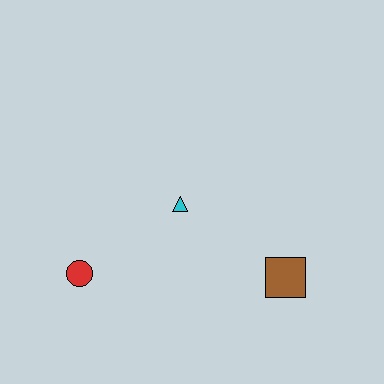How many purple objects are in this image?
There are no purple objects.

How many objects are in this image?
There are 3 objects.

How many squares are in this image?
There is 1 square.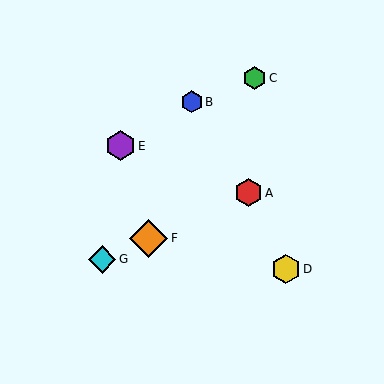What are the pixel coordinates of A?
Object A is at (248, 193).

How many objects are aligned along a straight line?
3 objects (A, F, G) are aligned along a straight line.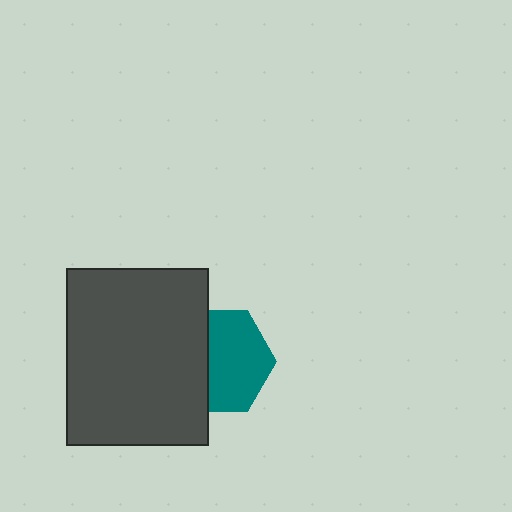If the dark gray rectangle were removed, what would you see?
You would see the complete teal hexagon.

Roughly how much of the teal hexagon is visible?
About half of it is visible (roughly 60%).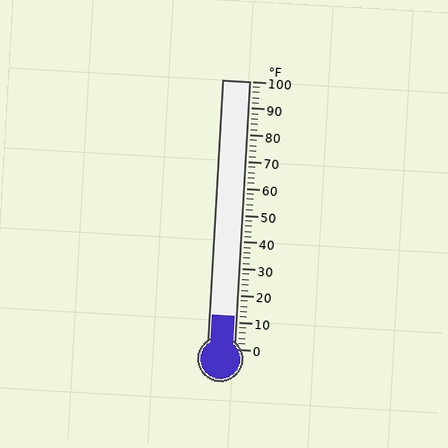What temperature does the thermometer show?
The thermometer shows approximately 12°F.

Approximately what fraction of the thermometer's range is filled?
The thermometer is filled to approximately 10% of its range.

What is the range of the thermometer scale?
The thermometer scale ranges from 0°F to 100°F.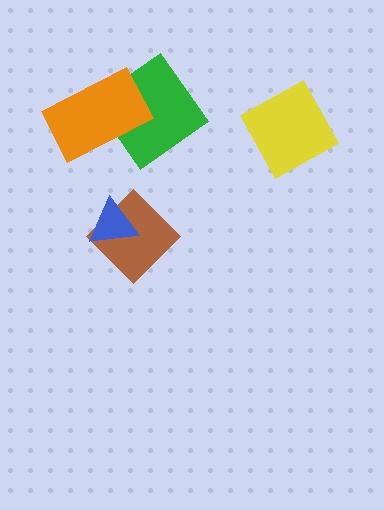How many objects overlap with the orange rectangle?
1 object overlaps with the orange rectangle.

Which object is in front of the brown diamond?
The blue triangle is in front of the brown diamond.